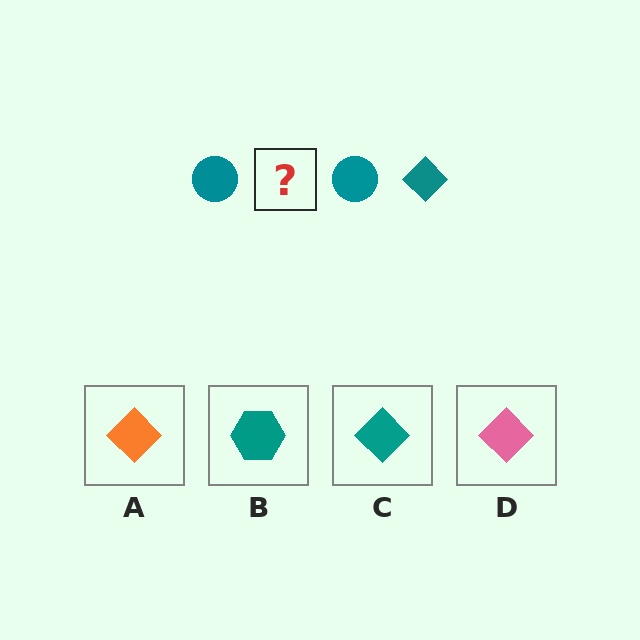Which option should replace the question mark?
Option C.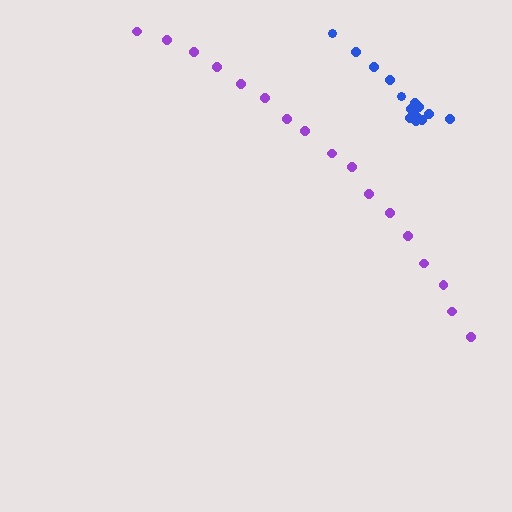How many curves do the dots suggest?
There are 2 distinct paths.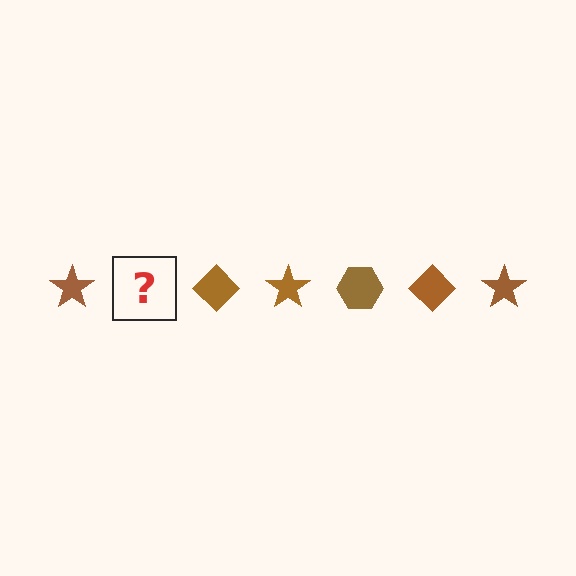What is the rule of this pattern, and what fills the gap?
The rule is that the pattern cycles through star, hexagon, diamond shapes in brown. The gap should be filled with a brown hexagon.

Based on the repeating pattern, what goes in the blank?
The blank should be a brown hexagon.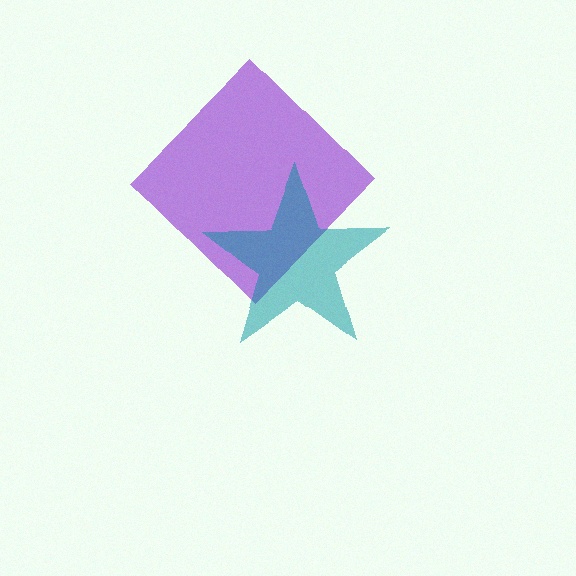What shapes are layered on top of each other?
The layered shapes are: a purple diamond, a teal star.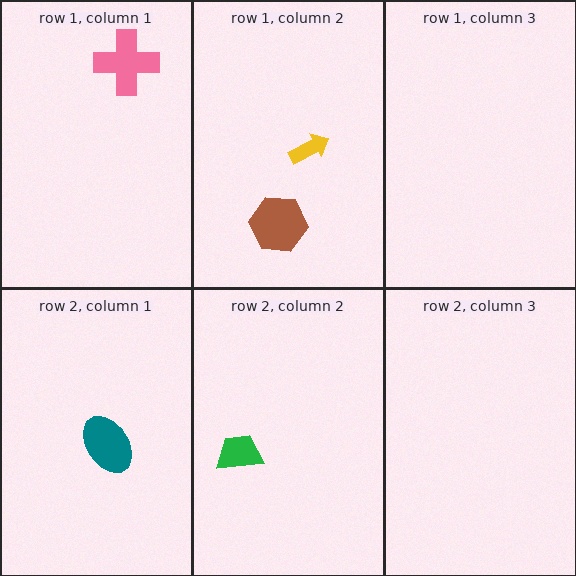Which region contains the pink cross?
The row 1, column 1 region.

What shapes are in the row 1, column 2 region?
The yellow arrow, the brown hexagon.